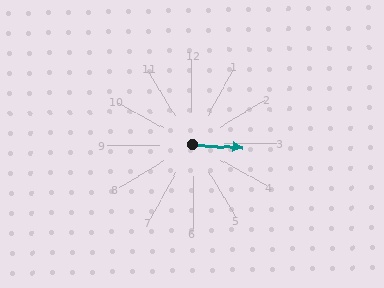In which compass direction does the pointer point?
East.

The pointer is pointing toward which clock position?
Roughly 3 o'clock.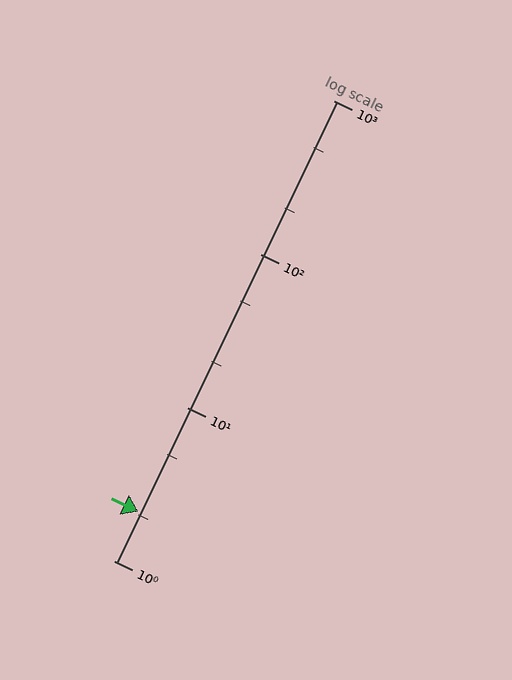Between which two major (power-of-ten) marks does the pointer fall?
The pointer is between 1 and 10.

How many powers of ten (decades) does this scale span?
The scale spans 3 decades, from 1 to 1000.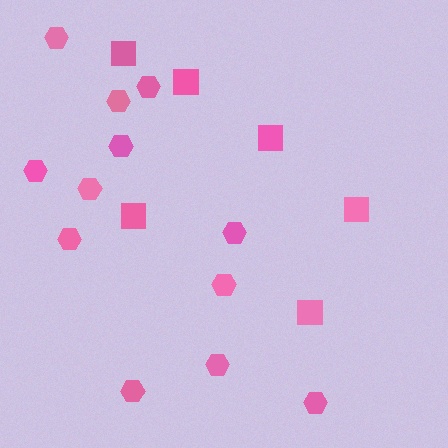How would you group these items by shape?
There are 2 groups: one group of squares (6) and one group of hexagons (12).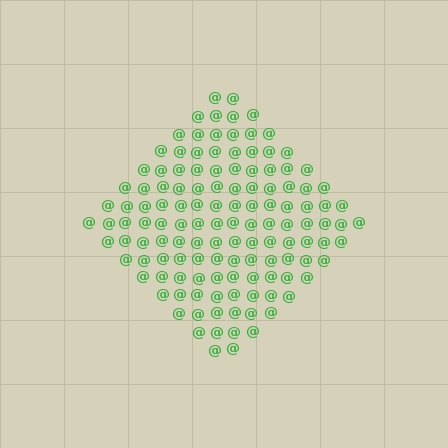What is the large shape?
The large shape is a diamond.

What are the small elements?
The small elements are at signs.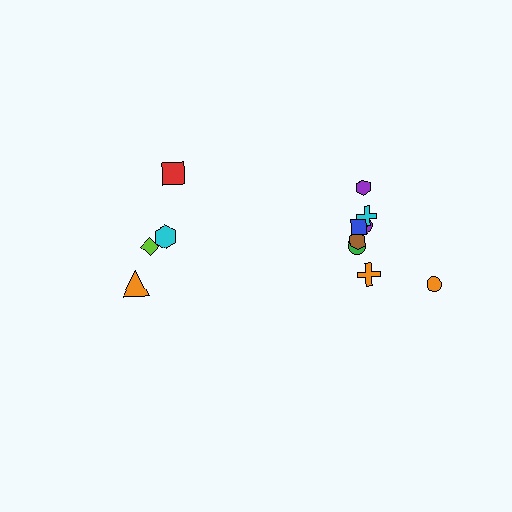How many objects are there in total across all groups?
There are 12 objects.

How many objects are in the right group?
There are 8 objects.